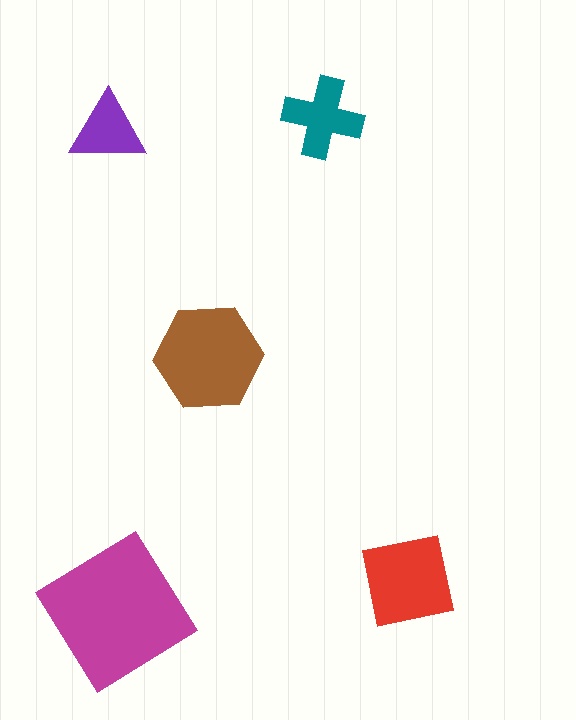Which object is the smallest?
The purple triangle.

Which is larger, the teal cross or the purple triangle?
The teal cross.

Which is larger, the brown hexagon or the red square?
The brown hexagon.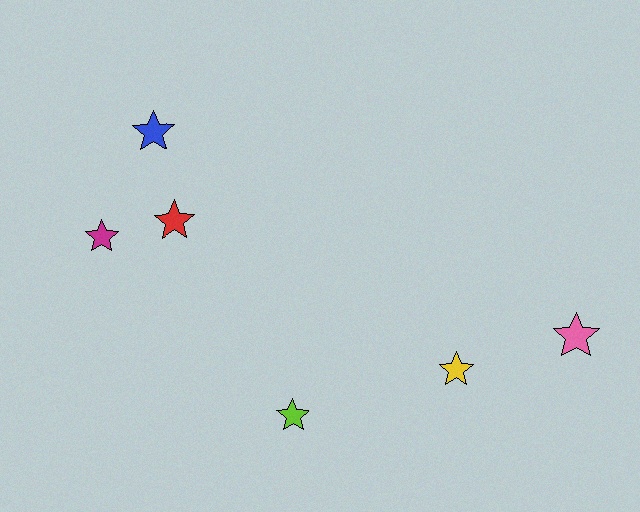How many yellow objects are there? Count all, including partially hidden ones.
There is 1 yellow object.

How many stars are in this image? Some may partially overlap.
There are 6 stars.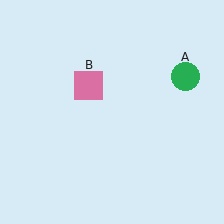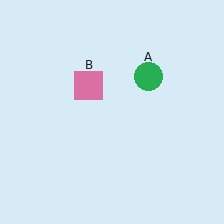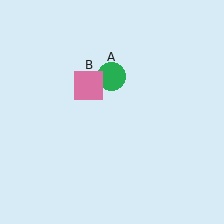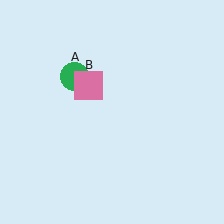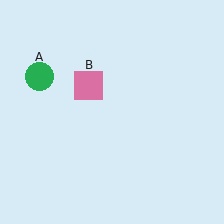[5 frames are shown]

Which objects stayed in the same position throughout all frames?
Pink square (object B) remained stationary.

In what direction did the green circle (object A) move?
The green circle (object A) moved left.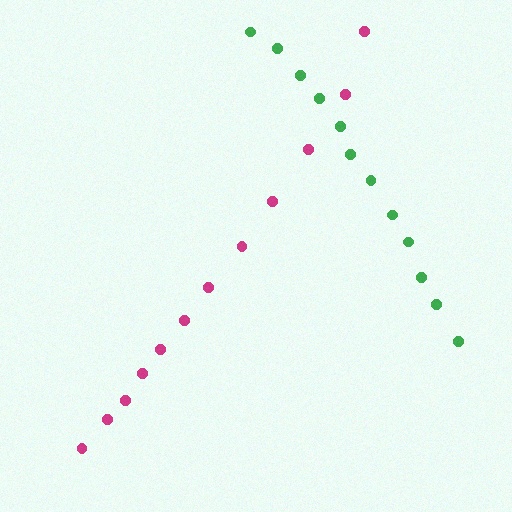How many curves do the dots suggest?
There are 2 distinct paths.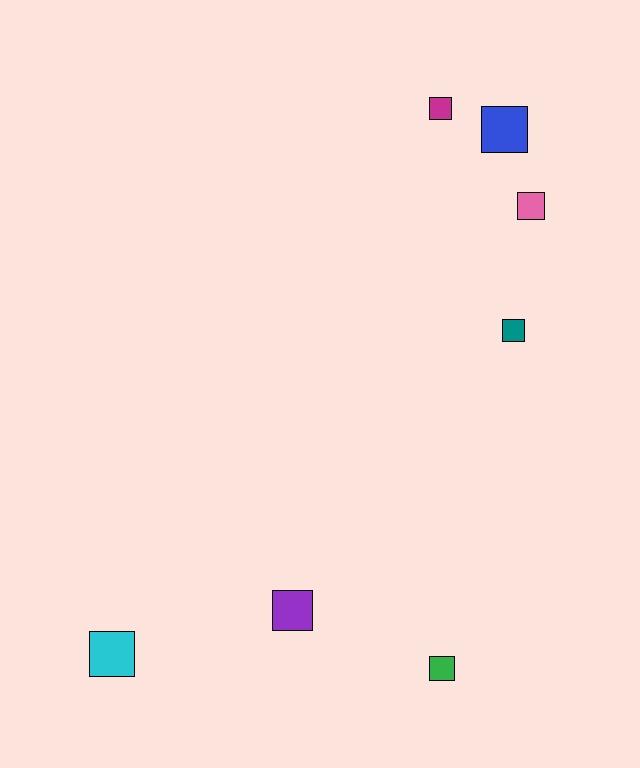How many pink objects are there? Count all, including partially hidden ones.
There is 1 pink object.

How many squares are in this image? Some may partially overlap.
There are 7 squares.